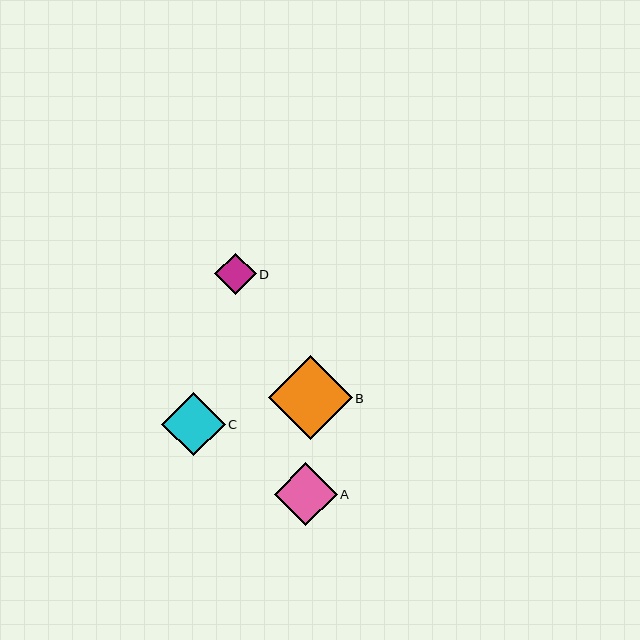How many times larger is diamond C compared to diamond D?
Diamond C is approximately 1.5 times the size of diamond D.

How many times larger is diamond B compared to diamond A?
Diamond B is approximately 1.3 times the size of diamond A.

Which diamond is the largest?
Diamond B is the largest with a size of approximately 84 pixels.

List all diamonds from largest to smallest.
From largest to smallest: B, C, A, D.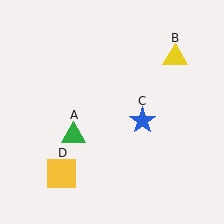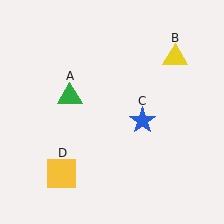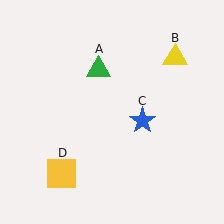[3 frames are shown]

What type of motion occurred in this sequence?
The green triangle (object A) rotated clockwise around the center of the scene.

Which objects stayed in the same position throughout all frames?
Yellow triangle (object B) and blue star (object C) and yellow square (object D) remained stationary.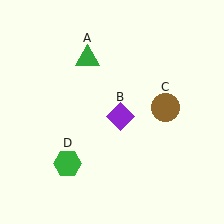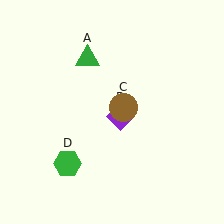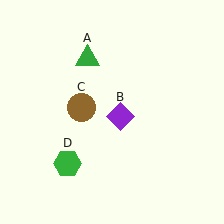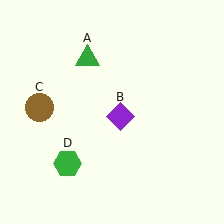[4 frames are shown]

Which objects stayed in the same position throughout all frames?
Green triangle (object A) and purple diamond (object B) and green hexagon (object D) remained stationary.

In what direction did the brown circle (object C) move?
The brown circle (object C) moved left.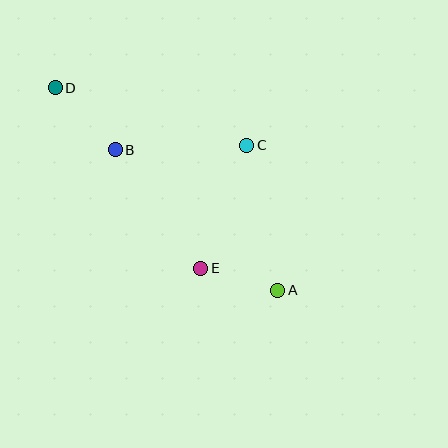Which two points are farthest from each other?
Points A and D are farthest from each other.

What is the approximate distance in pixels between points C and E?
The distance between C and E is approximately 131 pixels.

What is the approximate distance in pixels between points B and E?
The distance between B and E is approximately 146 pixels.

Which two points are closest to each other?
Points A and E are closest to each other.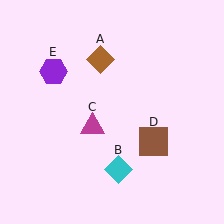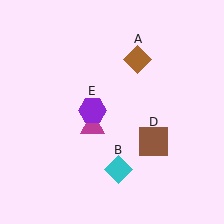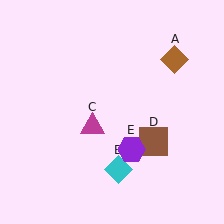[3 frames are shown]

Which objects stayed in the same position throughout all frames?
Cyan diamond (object B) and magenta triangle (object C) and brown square (object D) remained stationary.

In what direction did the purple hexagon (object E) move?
The purple hexagon (object E) moved down and to the right.